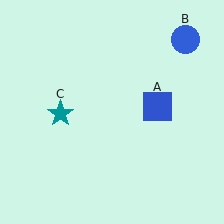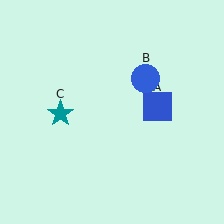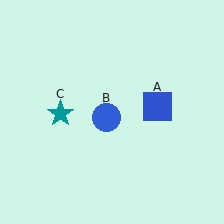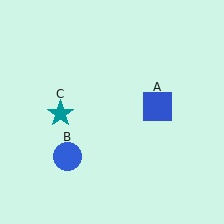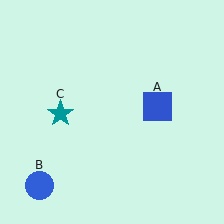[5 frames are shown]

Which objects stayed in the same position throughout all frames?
Blue square (object A) and teal star (object C) remained stationary.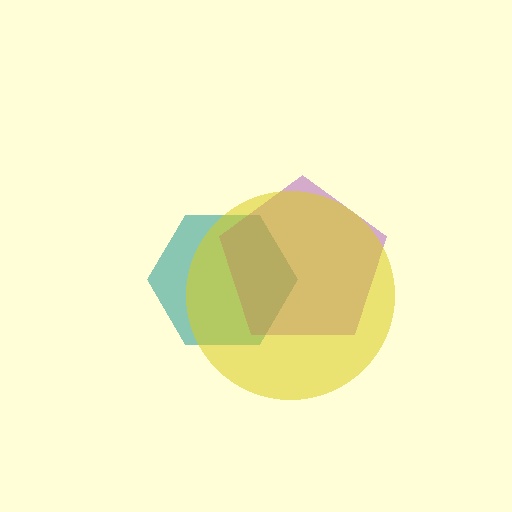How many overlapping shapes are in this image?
There are 3 overlapping shapes in the image.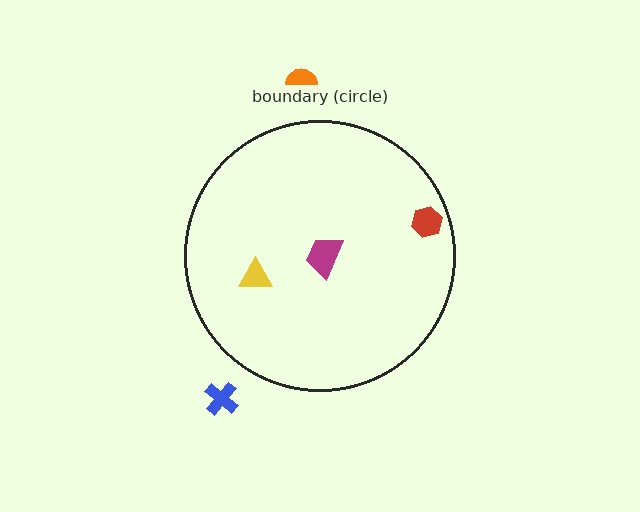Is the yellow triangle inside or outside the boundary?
Inside.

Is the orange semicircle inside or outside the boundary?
Outside.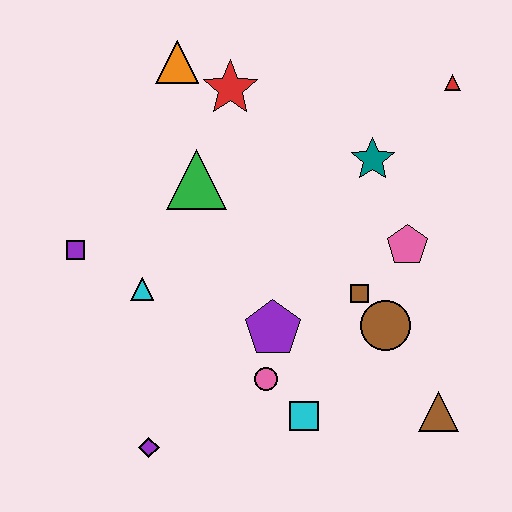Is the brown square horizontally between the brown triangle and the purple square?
Yes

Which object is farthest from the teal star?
The purple diamond is farthest from the teal star.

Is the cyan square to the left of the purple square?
No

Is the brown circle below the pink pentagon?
Yes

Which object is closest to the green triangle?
The red star is closest to the green triangle.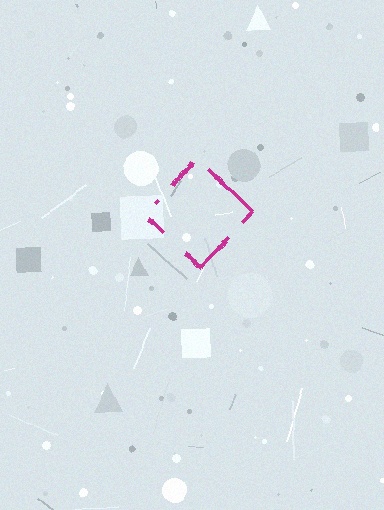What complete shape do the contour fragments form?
The contour fragments form a diamond.